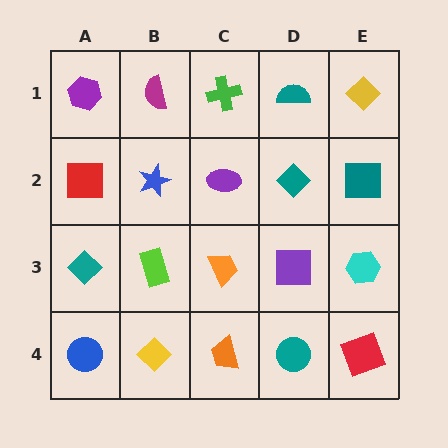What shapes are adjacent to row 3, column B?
A blue star (row 2, column B), a yellow diamond (row 4, column B), a teal diamond (row 3, column A), an orange trapezoid (row 3, column C).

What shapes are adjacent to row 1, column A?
A red square (row 2, column A), a magenta semicircle (row 1, column B).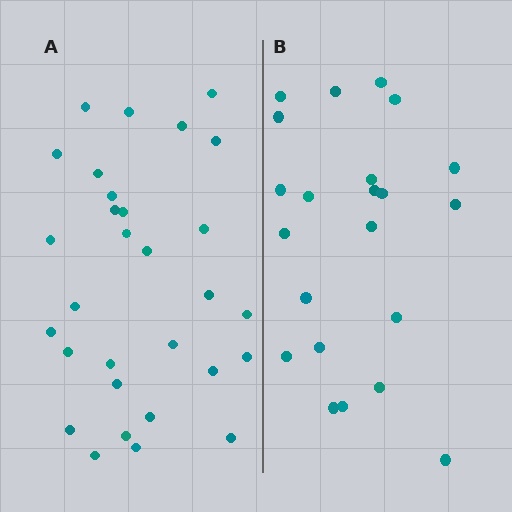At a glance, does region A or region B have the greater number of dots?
Region A (the left region) has more dots.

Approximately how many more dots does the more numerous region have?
Region A has roughly 8 or so more dots than region B.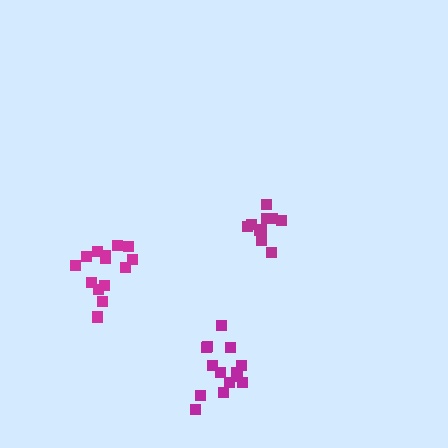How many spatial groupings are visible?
There are 3 spatial groupings.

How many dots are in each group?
Group 1: 11 dots, Group 2: 14 dots, Group 3: 14 dots (39 total).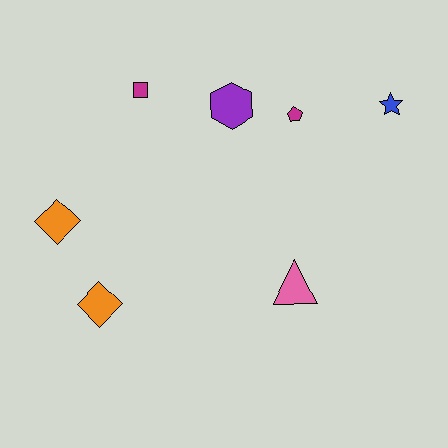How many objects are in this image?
There are 7 objects.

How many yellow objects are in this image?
There are no yellow objects.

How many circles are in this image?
There are no circles.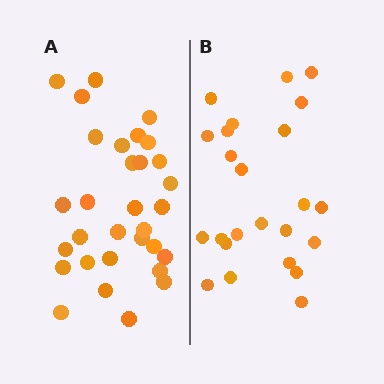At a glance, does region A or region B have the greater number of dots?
Region A (the left region) has more dots.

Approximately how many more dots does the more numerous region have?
Region A has roughly 8 or so more dots than region B.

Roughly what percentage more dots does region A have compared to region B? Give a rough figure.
About 30% more.